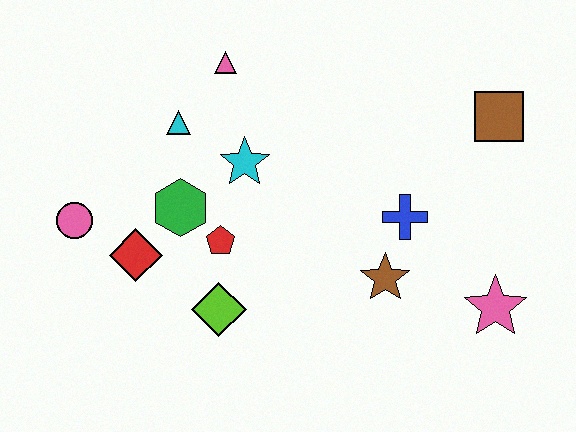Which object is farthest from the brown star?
The pink circle is farthest from the brown star.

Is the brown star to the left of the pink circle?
No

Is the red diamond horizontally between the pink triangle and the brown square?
No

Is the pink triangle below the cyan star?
No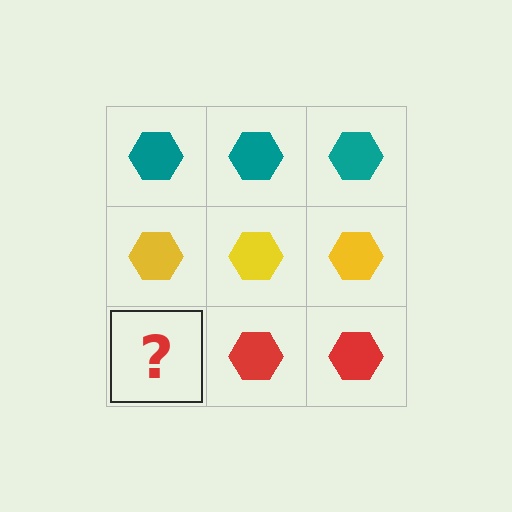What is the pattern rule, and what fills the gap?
The rule is that each row has a consistent color. The gap should be filled with a red hexagon.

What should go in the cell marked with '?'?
The missing cell should contain a red hexagon.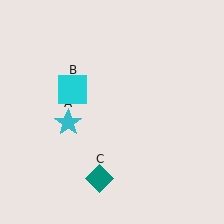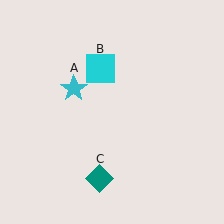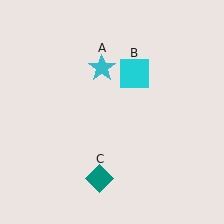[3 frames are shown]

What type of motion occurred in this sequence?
The cyan star (object A), cyan square (object B) rotated clockwise around the center of the scene.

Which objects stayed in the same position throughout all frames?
Teal diamond (object C) remained stationary.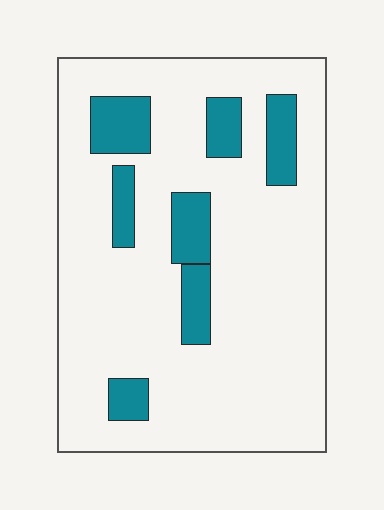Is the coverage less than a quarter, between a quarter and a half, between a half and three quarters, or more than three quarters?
Less than a quarter.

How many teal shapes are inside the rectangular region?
7.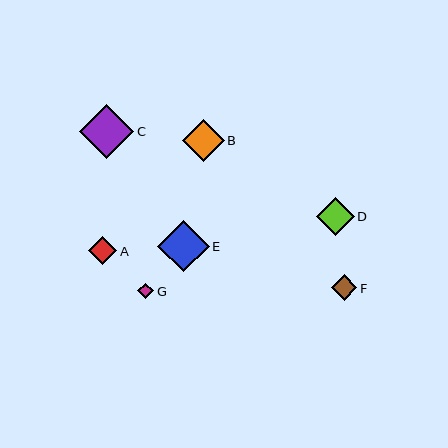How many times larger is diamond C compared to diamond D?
Diamond C is approximately 1.4 times the size of diamond D.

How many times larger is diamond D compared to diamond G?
Diamond D is approximately 2.4 times the size of diamond G.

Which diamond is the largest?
Diamond C is the largest with a size of approximately 54 pixels.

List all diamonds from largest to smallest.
From largest to smallest: C, E, B, D, A, F, G.